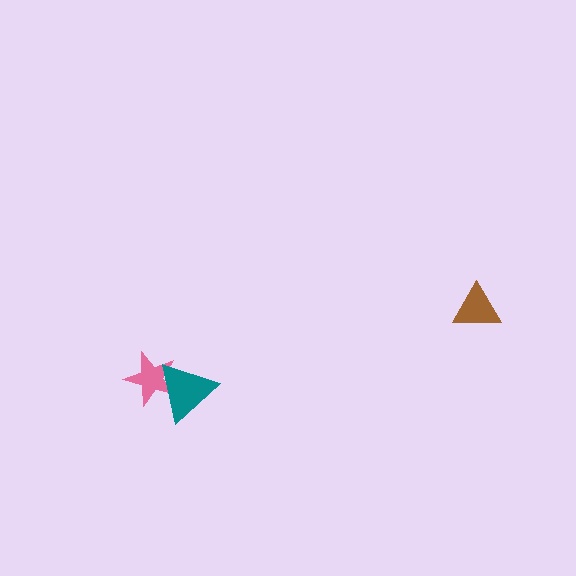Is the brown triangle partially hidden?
No, no other shape covers it.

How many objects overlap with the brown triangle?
0 objects overlap with the brown triangle.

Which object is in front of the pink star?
The teal triangle is in front of the pink star.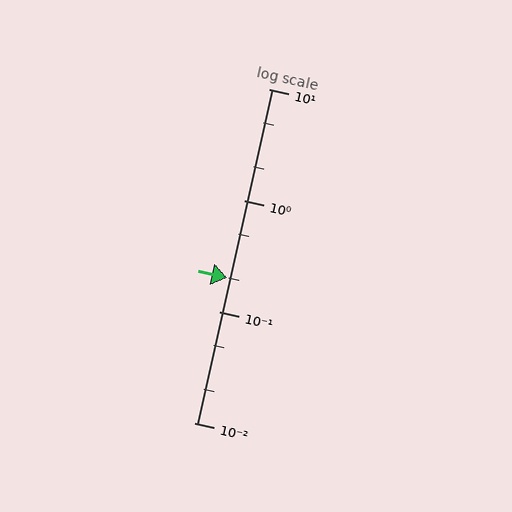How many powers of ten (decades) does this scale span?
The scale spans 3 decades, from 0.01 to 10.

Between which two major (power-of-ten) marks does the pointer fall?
The pointer is between 0.1 and 1.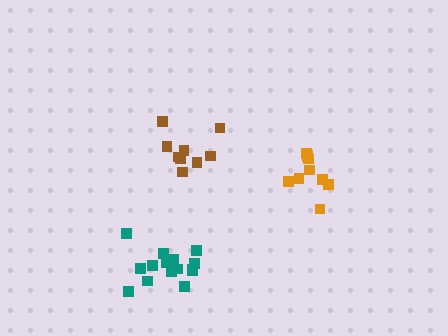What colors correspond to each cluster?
The clusters are colored: orange, teal, brown.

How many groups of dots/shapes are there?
There are 3 groups.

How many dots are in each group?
Group 1: 9 dots, Group 2: 15 dots, Group 3: 9 dots (33 total).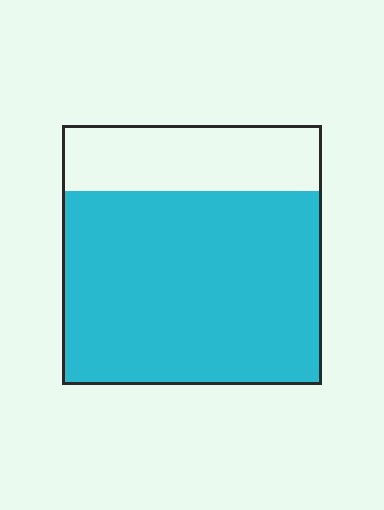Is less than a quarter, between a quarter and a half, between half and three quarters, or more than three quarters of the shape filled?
Between half and three quarters.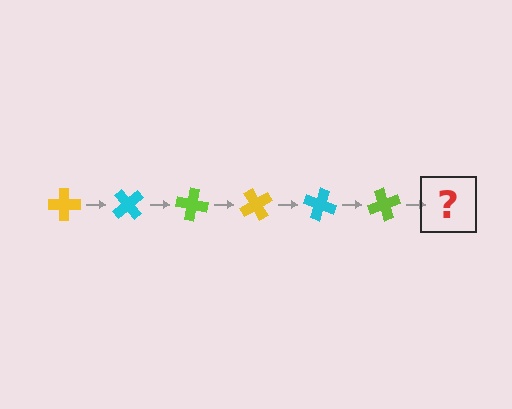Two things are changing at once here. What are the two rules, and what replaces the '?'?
The two rules are that it rotates 50 degrees each step and the color cycles through yellow, cyan, and lime. The '?' should be a yellow cross, rotated 300 degrees from the start.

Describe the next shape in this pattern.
It should be a yellow cross, rotated 300 degrees from the start.